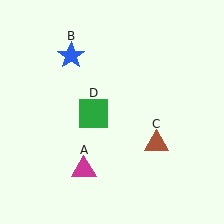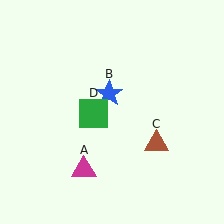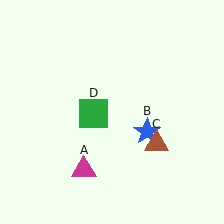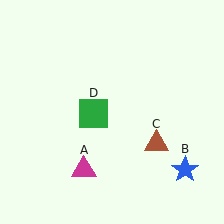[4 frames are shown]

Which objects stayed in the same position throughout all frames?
Magenta triangle (object A) and brown triangle (object C) and green square (object D) remained stationary.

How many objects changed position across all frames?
1 object changed position: blue star (object B).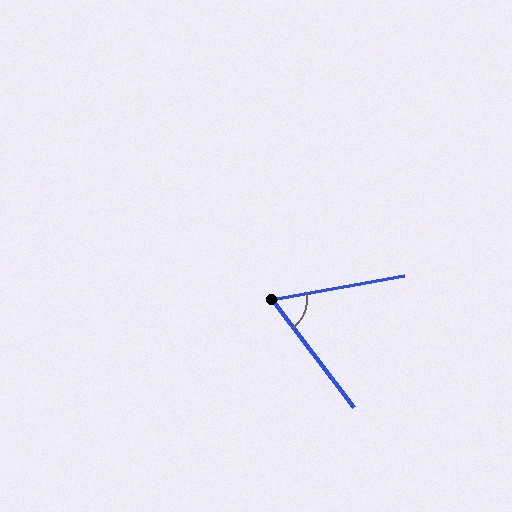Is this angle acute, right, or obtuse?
It is acute.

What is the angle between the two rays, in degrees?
Approximately 63 degrees.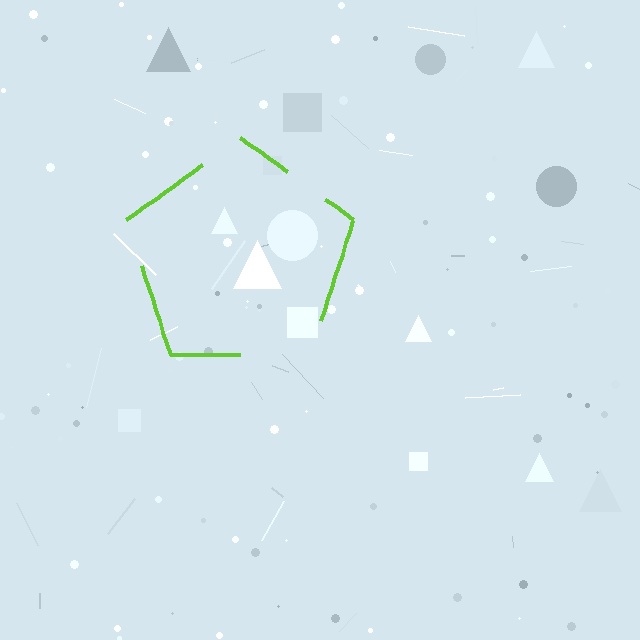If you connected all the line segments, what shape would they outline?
They would outline a pentagon.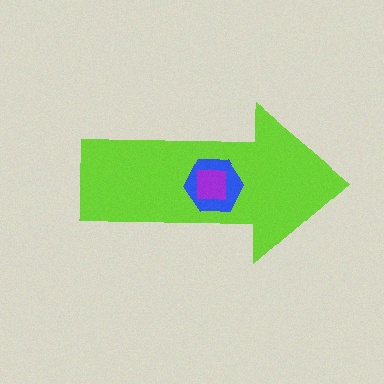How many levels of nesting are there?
3.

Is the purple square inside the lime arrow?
Yes.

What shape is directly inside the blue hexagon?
The purple square.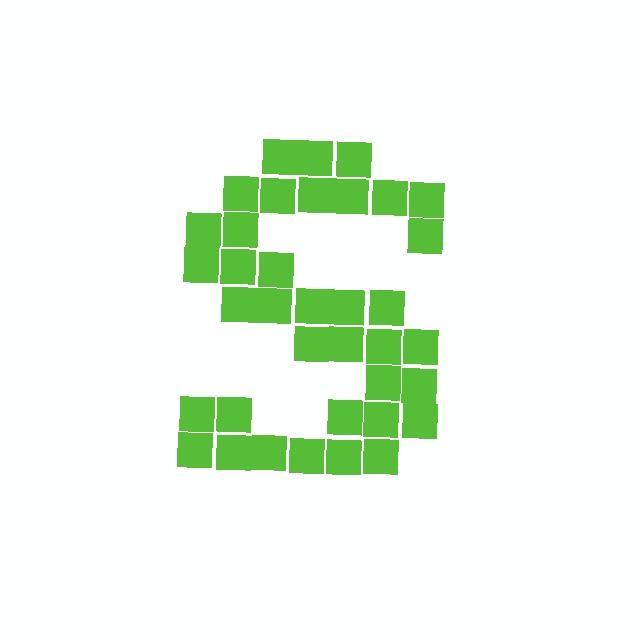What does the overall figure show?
The overall figure shows the letter S.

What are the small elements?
The small elements are squares.